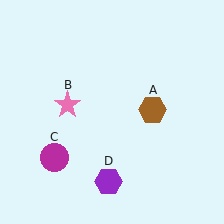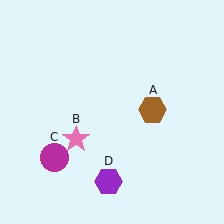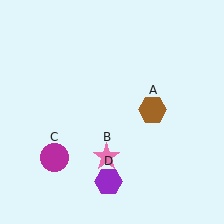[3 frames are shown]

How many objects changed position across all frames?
1 object changed position: pink star (object B).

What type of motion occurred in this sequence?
The pink star (object B) rotated counterclockwise around the center of the scene.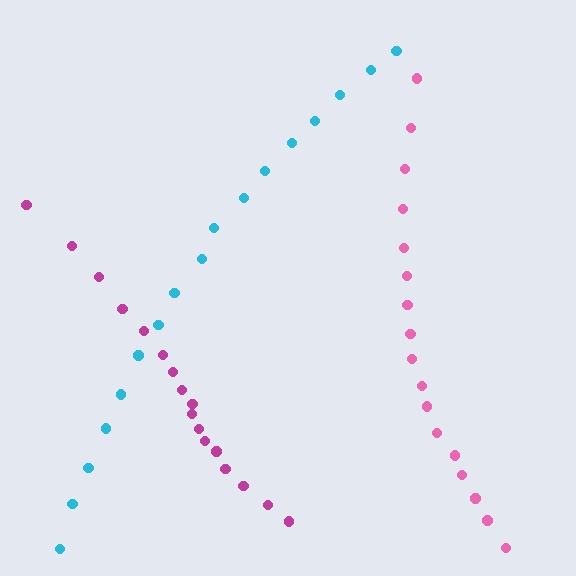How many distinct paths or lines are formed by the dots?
There are 3 distinct paths.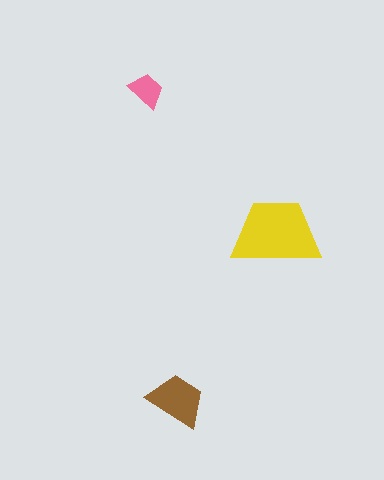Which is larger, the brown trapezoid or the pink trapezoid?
The brown one.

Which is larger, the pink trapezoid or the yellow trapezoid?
The yellow one.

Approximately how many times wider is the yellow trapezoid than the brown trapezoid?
About 1.5 times wider.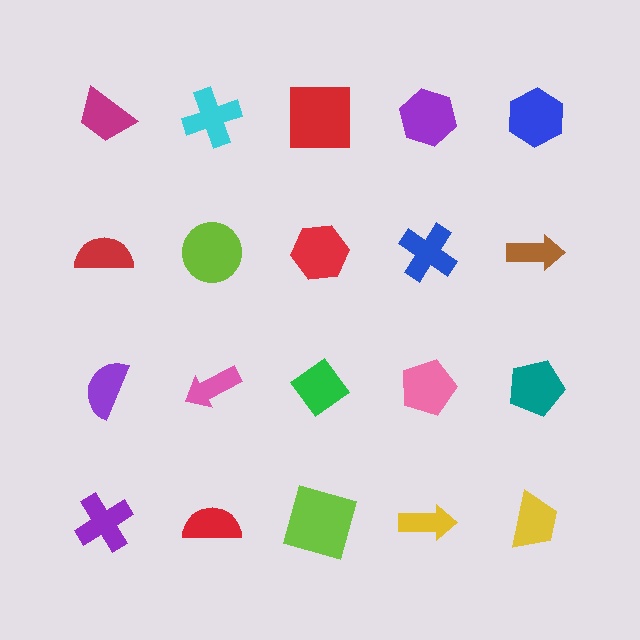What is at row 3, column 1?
A purple semicircle.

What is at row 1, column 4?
A purple hexagon.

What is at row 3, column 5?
A teal pentagon.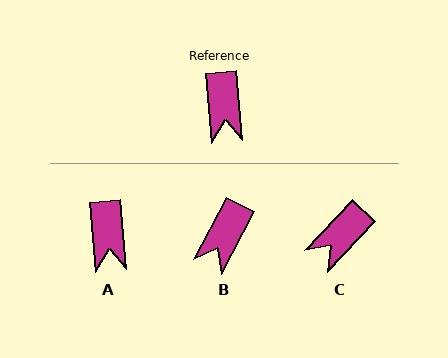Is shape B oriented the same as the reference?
No, it is off by about 32 degrees.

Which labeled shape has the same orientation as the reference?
A.